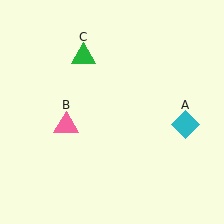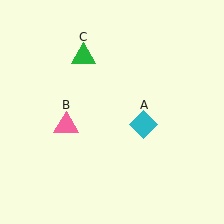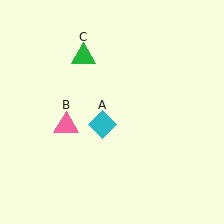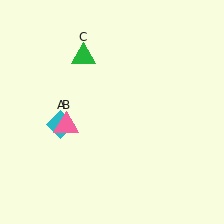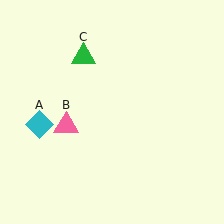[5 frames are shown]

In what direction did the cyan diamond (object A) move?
The cyan diamond (object A) moved left.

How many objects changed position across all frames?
1 object changed position: cyan diamond (object A).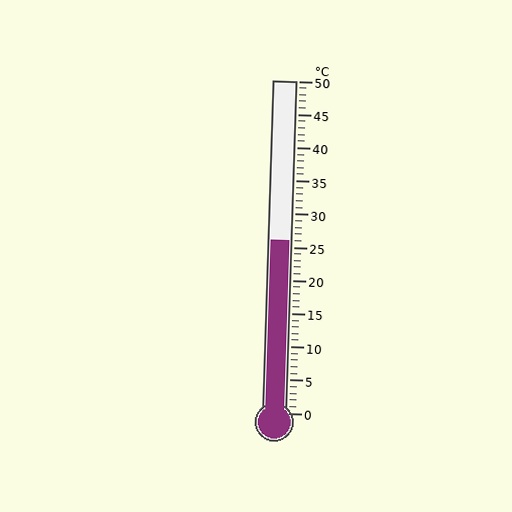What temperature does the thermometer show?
The thermometer shows approximately 26°C.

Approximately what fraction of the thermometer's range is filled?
The thermometer is filled to approximately 50% of its range.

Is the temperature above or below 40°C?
The temperature is below 40°C.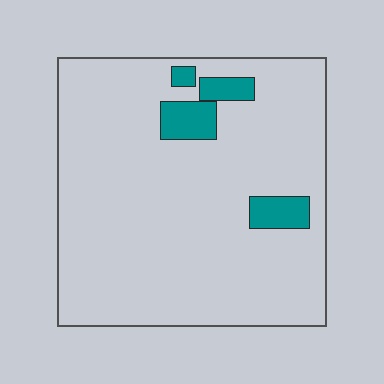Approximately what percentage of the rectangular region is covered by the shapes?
Approximately 10%.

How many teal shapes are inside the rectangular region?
4.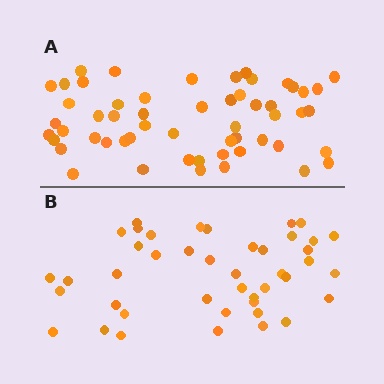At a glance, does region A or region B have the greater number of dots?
Region A (the top region) has more dots.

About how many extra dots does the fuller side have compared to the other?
Region A has roughly 12 or so more dots than region B.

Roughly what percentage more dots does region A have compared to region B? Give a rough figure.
About 30% more.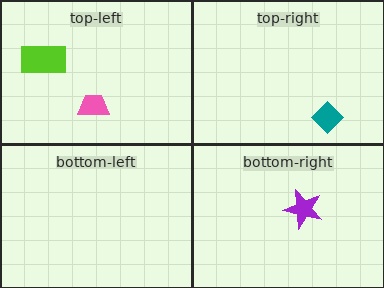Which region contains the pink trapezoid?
The top-left region.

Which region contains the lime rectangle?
The top-left region.